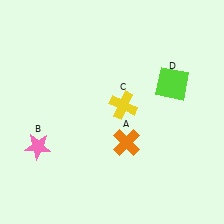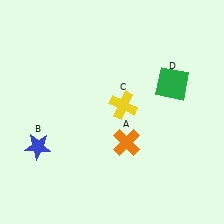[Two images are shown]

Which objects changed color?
B changed from pink to blue. D changed from lime to green.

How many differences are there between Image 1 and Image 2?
There are 2 differences between the two images.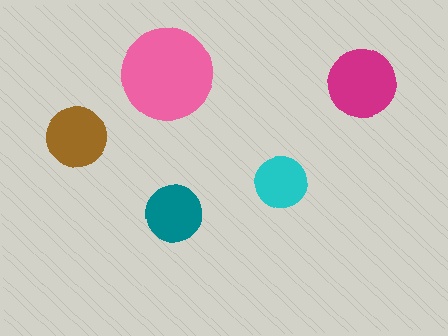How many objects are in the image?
There are 5 objects in the image.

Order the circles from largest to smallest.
the pink one, the magenta one, the brown one, the teal one, the cyan one.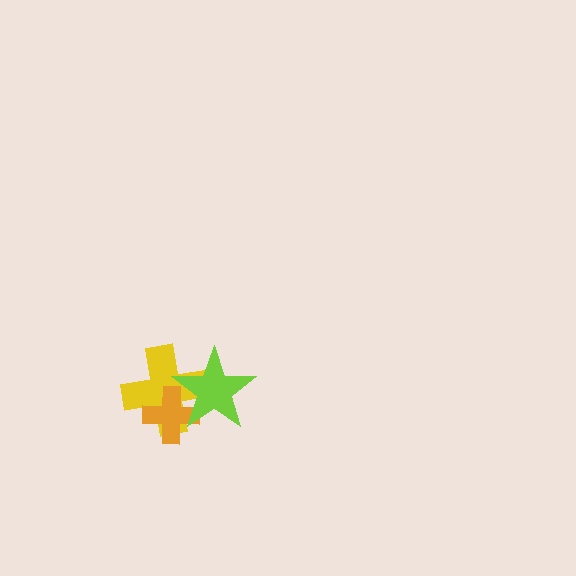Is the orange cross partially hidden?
Yes, it is partially covered by another shape.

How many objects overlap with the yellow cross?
2 objects overlap with the yellow cross.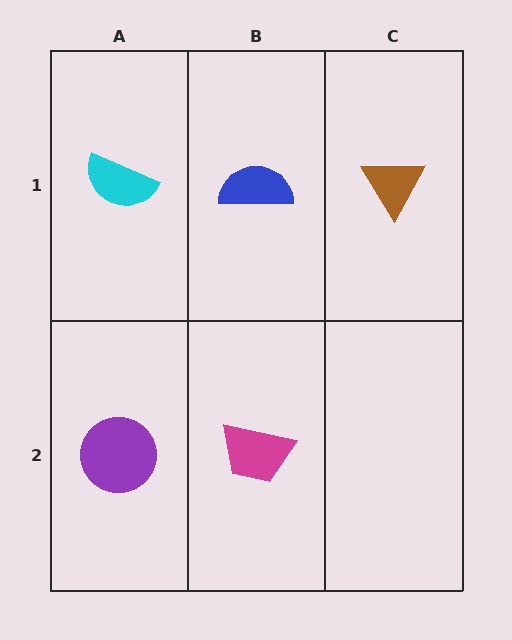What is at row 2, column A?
A purple circle.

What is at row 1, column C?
A brown triangle.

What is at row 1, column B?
A blue semicircle.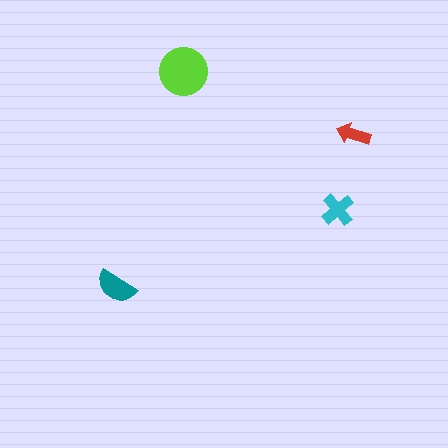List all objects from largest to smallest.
The lime circle, the teal semicircle, the cyan cross, the red arrow.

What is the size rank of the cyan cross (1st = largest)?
3rd.